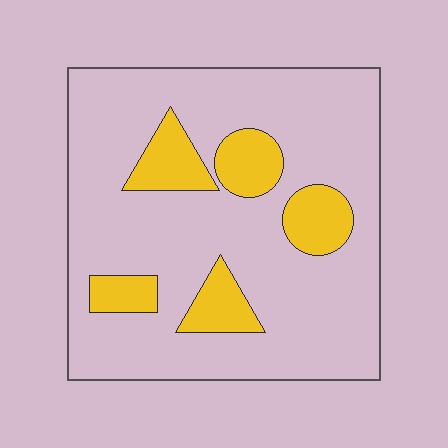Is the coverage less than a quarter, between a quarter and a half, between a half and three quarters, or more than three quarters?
Less than a quarter.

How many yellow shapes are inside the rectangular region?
5.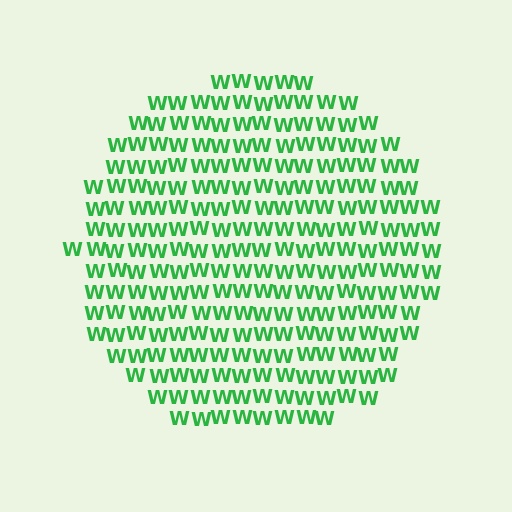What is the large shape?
The large shape is a circle.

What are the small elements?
The small elements are letter W's.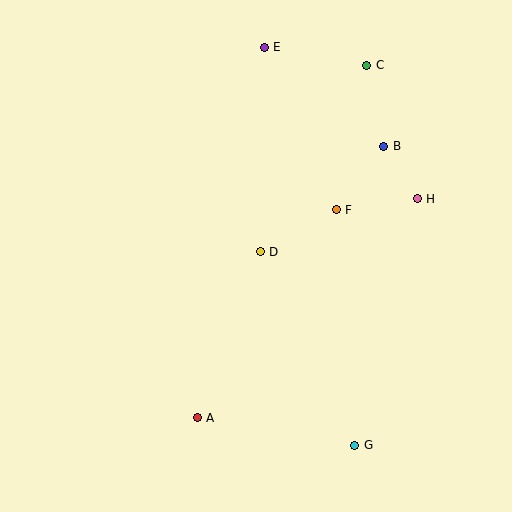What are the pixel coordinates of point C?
Point C is at (367, 65).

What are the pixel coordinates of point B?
Point B is at (384, 146).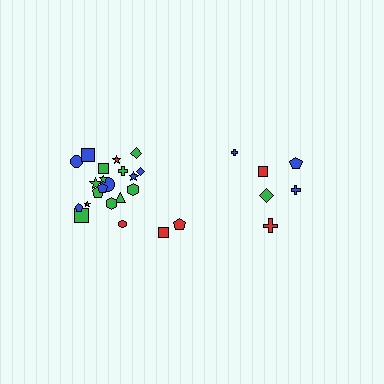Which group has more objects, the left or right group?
The left group.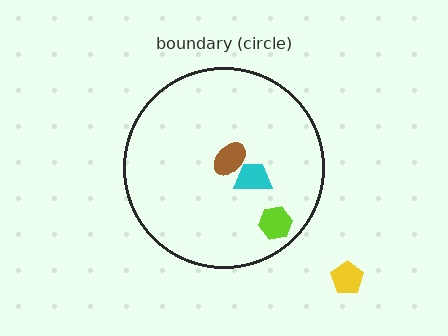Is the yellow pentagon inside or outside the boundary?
Outside.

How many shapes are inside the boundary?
3 inside, 1 outside.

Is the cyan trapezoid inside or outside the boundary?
Inside.